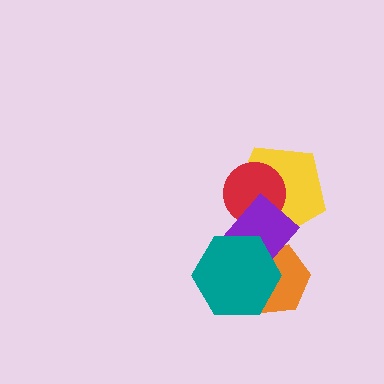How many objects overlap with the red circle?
2 objects overlap with the red circle.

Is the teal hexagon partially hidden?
No, no other shape covers it.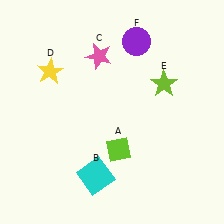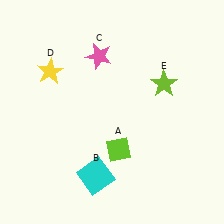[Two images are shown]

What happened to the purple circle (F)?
The purple circle (F) was removed in Image 2. It was in the top-right area of Image 1.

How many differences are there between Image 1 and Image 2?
There is 1 difference between the two images.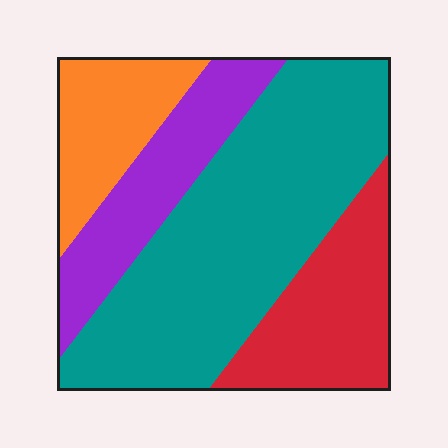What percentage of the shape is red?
Red takes up between a sixth and a third of the shape.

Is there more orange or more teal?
Teal.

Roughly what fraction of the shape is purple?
Purple takes up about one sixth (1/6) of the shape.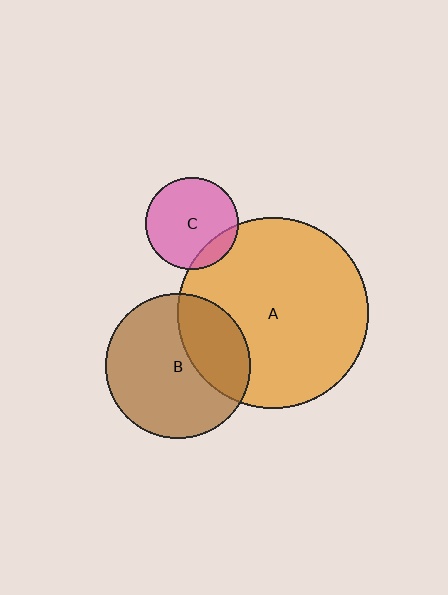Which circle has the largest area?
Circle A (orange).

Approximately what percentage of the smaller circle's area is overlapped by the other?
Approximately 15%.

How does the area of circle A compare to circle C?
Approximately 4.3 times.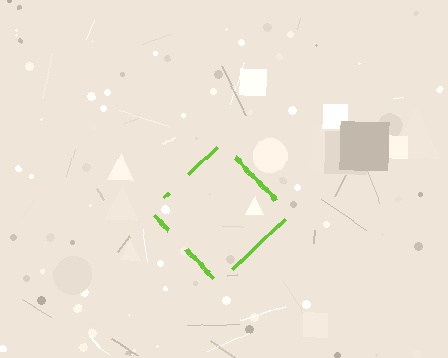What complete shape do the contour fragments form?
The contour fragments form a diamond.